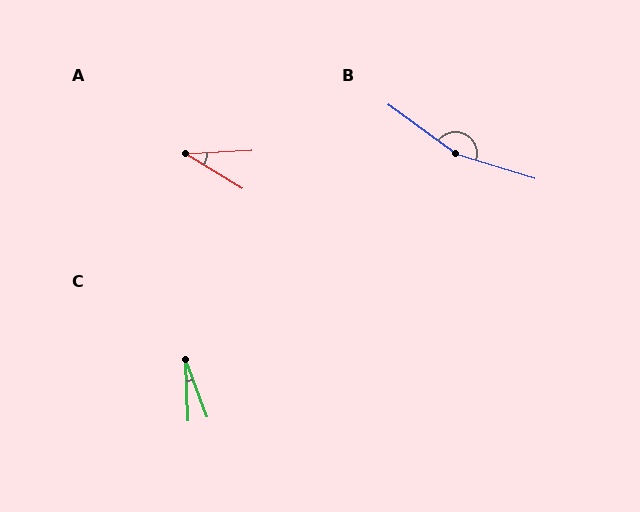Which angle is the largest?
B, at approximately 161 degrees.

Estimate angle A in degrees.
Approximately 34 degrees.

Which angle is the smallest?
C, at approximately 18 degrees.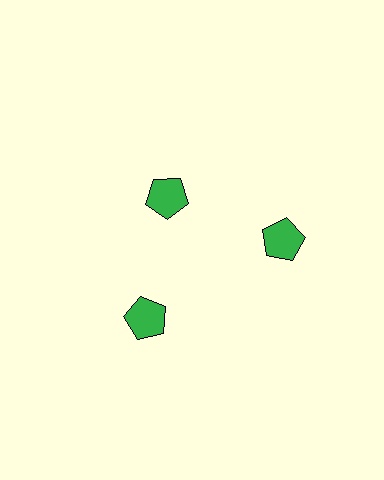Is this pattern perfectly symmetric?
No. The 3 green pentagons are arranged in a ring, but one element near the 11 o'clock position is pulled inward toward the center, breaking the 3-fold rotational symmetry.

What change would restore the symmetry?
The symmetry would be restored by moving it outward, back onto the ring so that all 3 pentagons sit at equal angles and equal distance from the center.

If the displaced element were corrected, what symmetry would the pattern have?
It would have 3-fold rotational symmetry — the pattern would map onto itself every 120 degrees.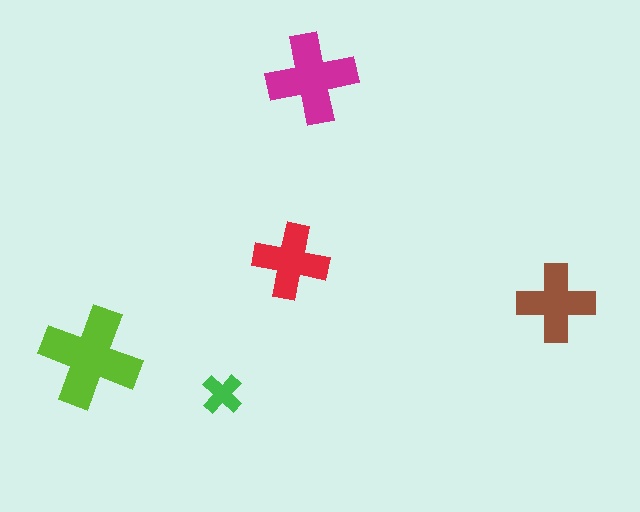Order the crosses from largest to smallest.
the lime one, the magenta one, the brown one, the red one, the green one.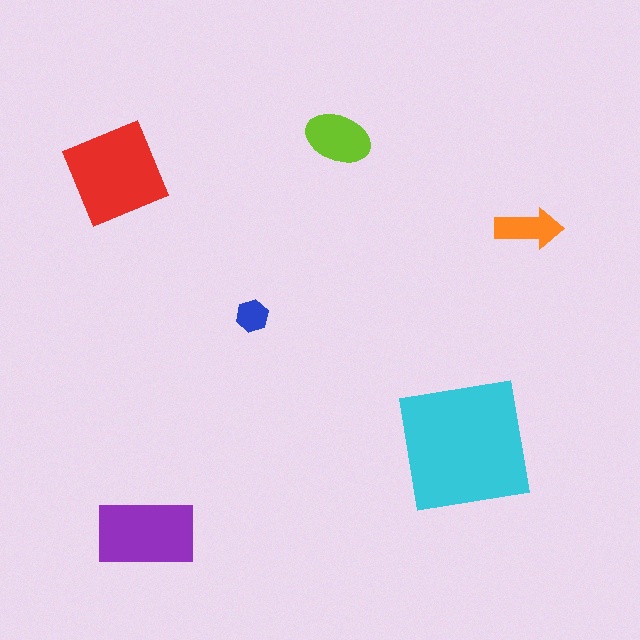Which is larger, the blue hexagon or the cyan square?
The cyan square.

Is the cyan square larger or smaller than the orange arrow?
Larger.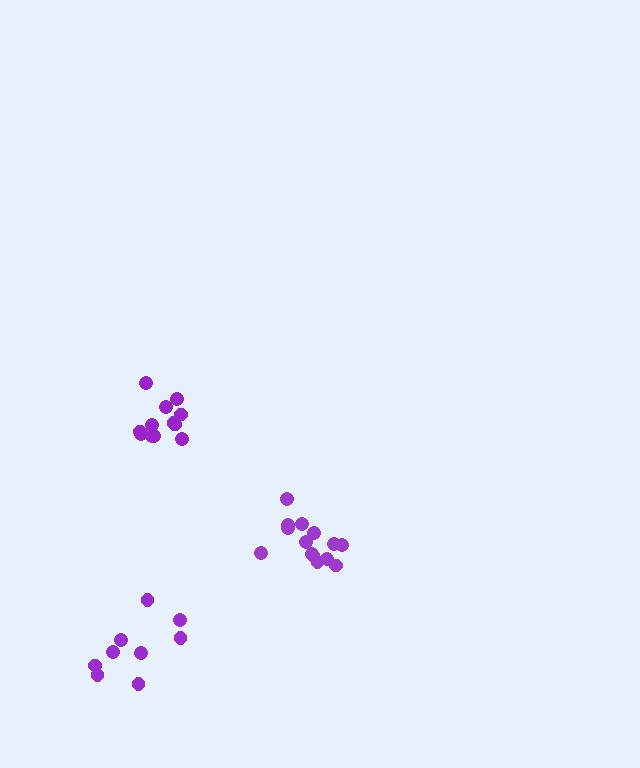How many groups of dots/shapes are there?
There are 3 groups.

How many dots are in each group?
Group 1: 12 dots, Group 2: 9 dots, Group 3: 14 dots (35 total).